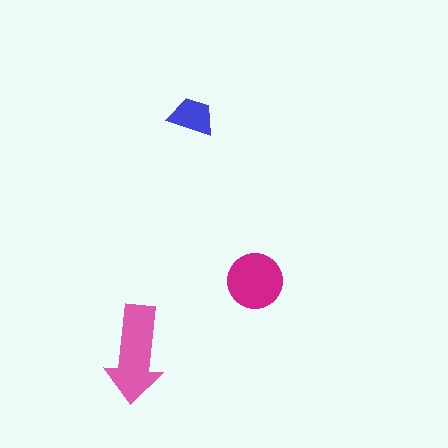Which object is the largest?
The pink arrow.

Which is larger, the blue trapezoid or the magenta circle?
The magenta circle.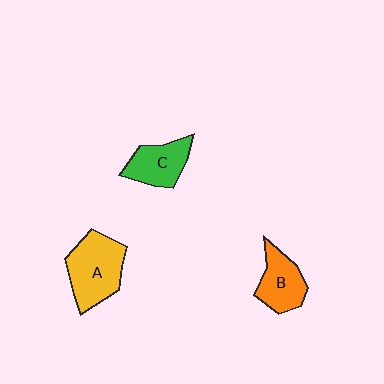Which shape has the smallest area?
Shape C (green).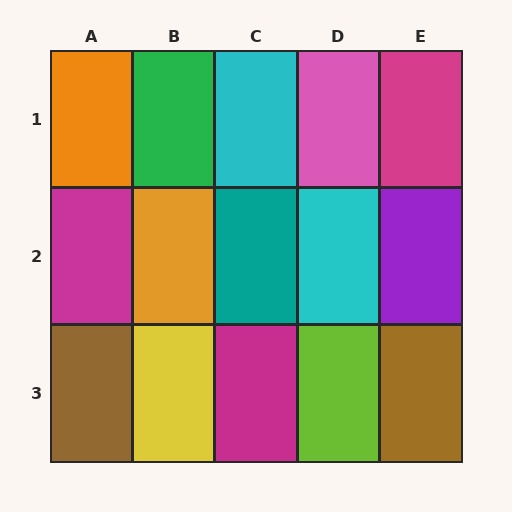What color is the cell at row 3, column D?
Lime.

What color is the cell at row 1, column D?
Pink.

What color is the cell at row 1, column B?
Green.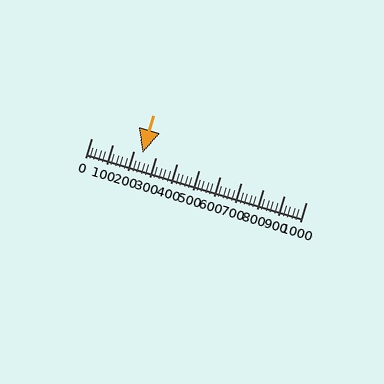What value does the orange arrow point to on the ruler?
The orange arrow points to approximately 240.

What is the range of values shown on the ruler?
The ruler shows values from 0 to 1000.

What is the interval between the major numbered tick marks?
The major tick marks are spaced 100 units apart.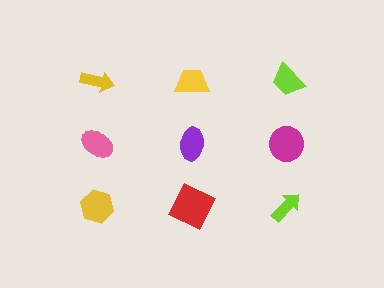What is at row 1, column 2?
A yellow trapezoid.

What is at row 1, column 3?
A lime trapezoid.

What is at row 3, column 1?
A yellow hexagon.